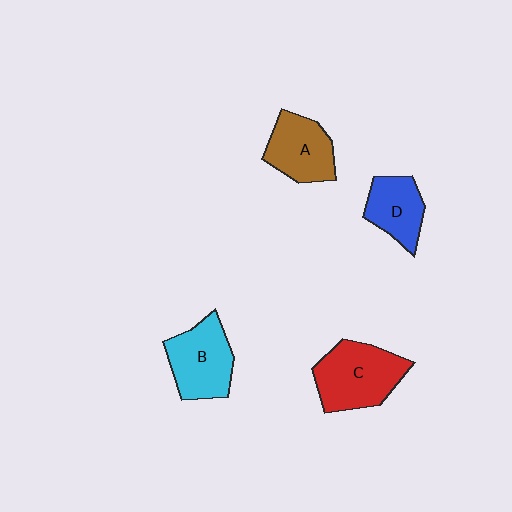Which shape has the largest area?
Shape C (red).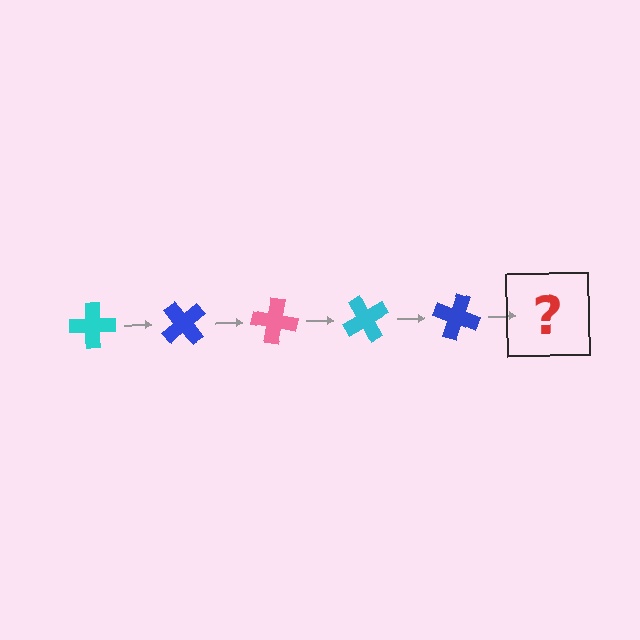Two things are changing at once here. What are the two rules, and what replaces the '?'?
The two rules are that it rotates 50 degrees each step and the color cycles through cyan, blue, and pink. The '?' should be a pink cross, rotated 250 degrees from the start.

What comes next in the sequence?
The next element should be a pink cross, rotated 250 degrees from the start.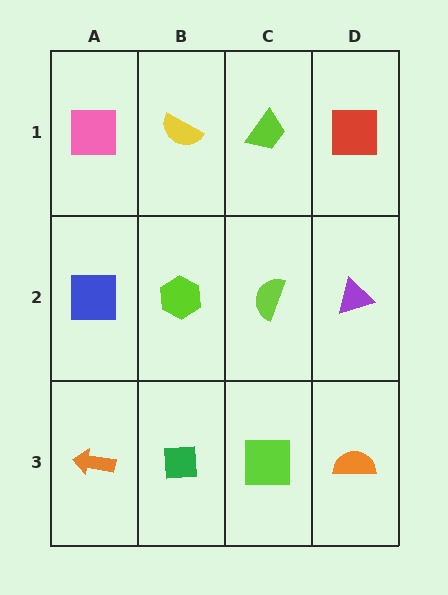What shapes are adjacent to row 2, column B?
A yellow semicircle (row 1, column B), a green square (row 3, column B), a blue square (row 2, column A), a lime semicircle (row 2, column C).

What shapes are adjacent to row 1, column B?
A lime hexagon (row 2, column B), a pink square (row 1, column A), a lime trapezoid (row 1, column C).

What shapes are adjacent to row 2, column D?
A red square (row 1, column D), an orange semicircle (row 3, column D), a lime semicircle (row 2, column C).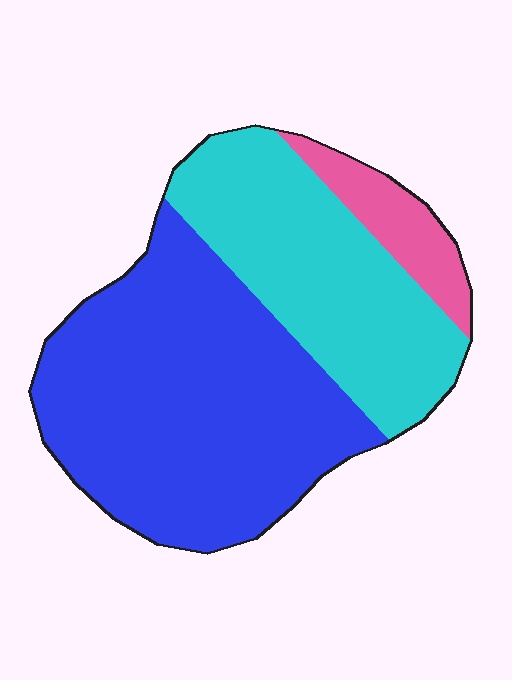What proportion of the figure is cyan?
Cyan covers about 35% of the figure.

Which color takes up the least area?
Pink, at roughly 10%.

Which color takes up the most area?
Blue, at roughly 55%.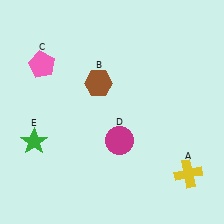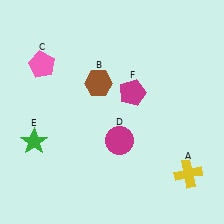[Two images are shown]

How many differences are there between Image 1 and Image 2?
There is 1 difference between the two images.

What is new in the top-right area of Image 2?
A magenta pentagon (F) was added in the top-right area of Image 2.